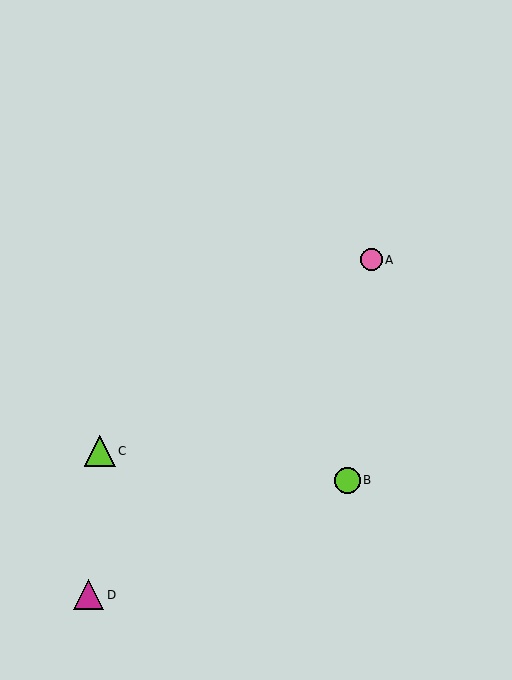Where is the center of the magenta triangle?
The center of the magenta triangle is at (89, 595).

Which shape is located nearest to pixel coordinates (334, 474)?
The lime circle (labeled B) at (348, 480) is nearest to that location.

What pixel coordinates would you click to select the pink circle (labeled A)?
Click at (371, 260) to select the pink circle A.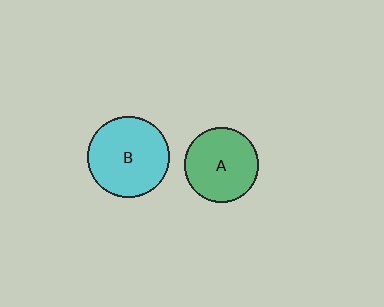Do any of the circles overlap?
No, none of the circles overlap.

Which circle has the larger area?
Circle B (cyan).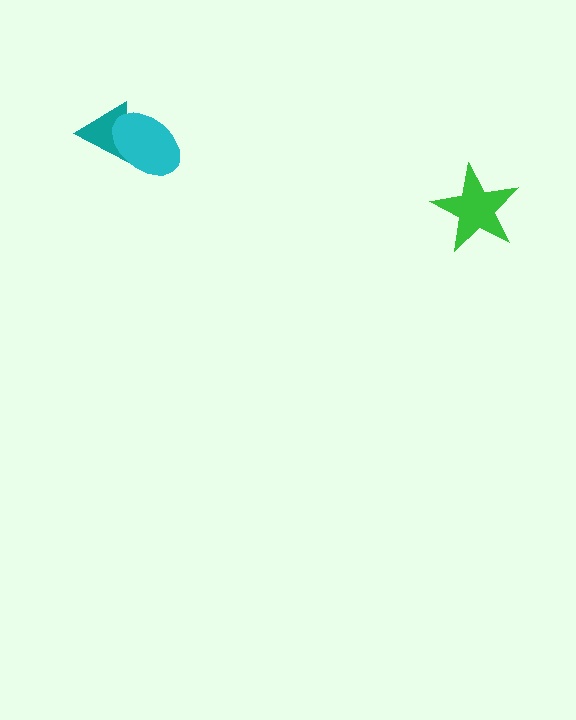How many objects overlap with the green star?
0 objects overlap with the green star.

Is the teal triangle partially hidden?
Yes, it is partially covered by another shape.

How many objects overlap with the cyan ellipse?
1 object overlaps with the cyan ellipse.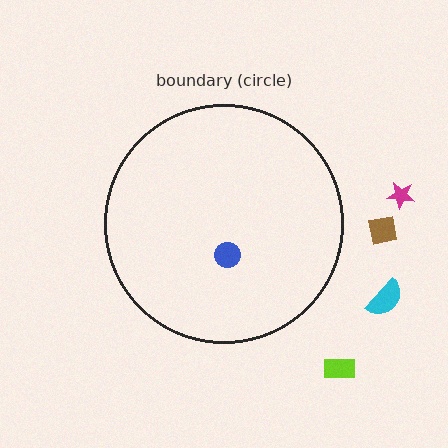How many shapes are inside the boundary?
1 inside, 4 outside.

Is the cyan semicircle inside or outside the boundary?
Outside.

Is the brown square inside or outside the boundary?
Outside.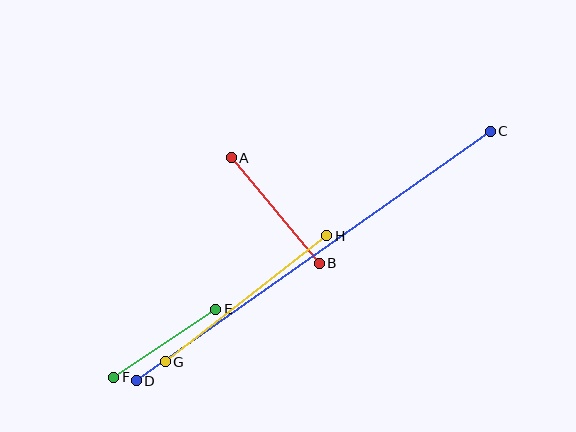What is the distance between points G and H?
The distance is approximately 205 pixels.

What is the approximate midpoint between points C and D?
The midpoint is at approximately (313, 256) pixels.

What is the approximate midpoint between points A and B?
The midpoint is at approximately (275, 210) pixels.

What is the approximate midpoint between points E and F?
The midpoint is at approximately (165, 343) pixels.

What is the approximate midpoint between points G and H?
The midpoint is at approximately (246, 299) pixels.